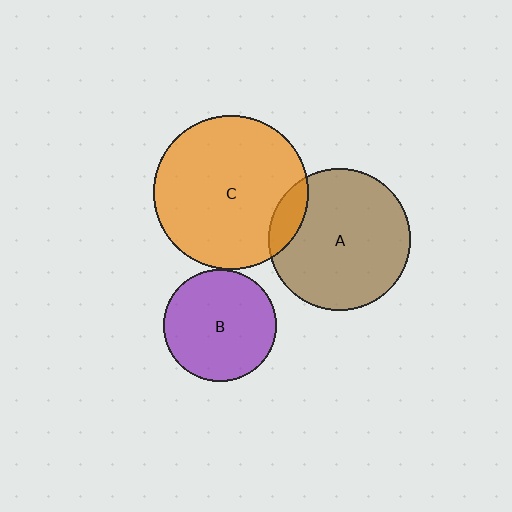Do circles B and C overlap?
Yes.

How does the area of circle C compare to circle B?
Approximately 1.9 times.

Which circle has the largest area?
Circle C (orange).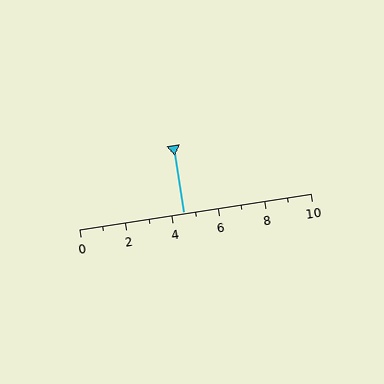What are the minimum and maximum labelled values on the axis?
The axis runs from 0 to 10.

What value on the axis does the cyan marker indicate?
The marker indicates approximately 4.5.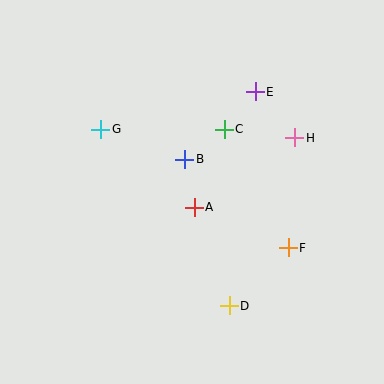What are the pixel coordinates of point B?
Point B is at (185, 159).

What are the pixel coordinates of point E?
Point E is at (255, 92).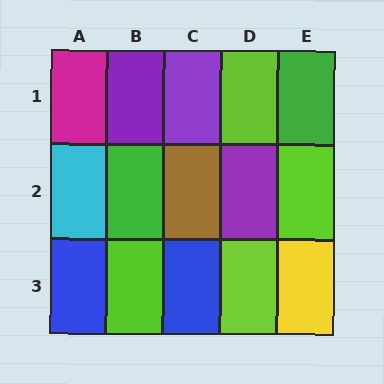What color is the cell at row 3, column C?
Blue.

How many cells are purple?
3 cells are purple.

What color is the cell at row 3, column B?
Lime.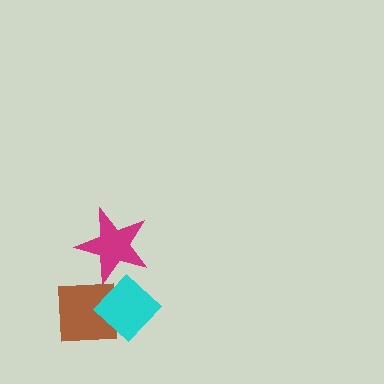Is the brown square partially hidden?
Yes, it is partially covered by another shape.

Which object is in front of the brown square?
The cyan diamond is in front of the brown square.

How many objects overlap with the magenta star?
1 object overlaps with the magenta star.